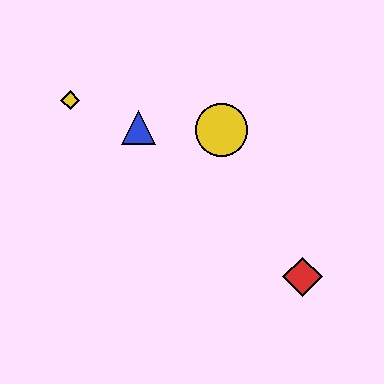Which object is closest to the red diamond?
The yellow circle is closest to the red diamond.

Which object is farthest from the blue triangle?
The red diamond is farthest from the blue triangle.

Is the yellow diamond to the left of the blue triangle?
Yes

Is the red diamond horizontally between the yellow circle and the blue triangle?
No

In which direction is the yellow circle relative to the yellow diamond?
The yellow circle is to the right of the yellow diamond.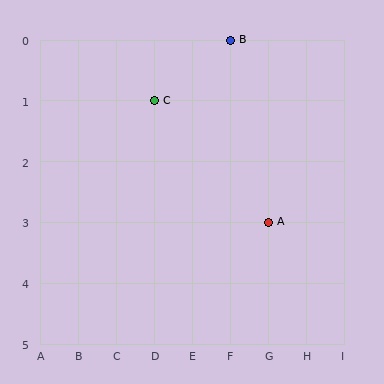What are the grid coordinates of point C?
Point C is at grid coordinates (D, 1).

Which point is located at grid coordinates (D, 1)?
Point C is at (D, 1).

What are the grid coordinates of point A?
Point A is at grid coordinates (G, 3).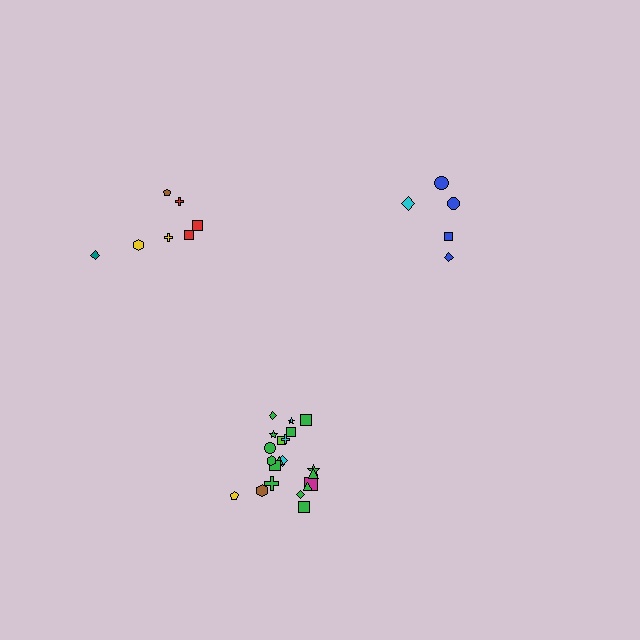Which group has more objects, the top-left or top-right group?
The top-left group.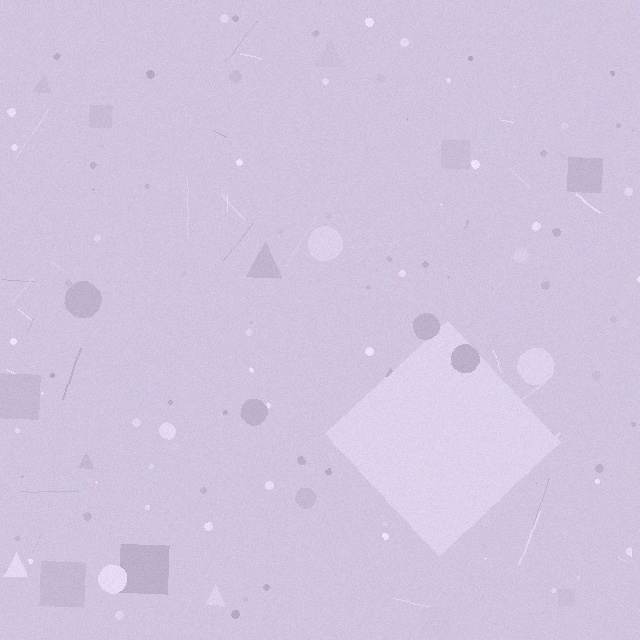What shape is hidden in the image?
A diamond is hidden in the image.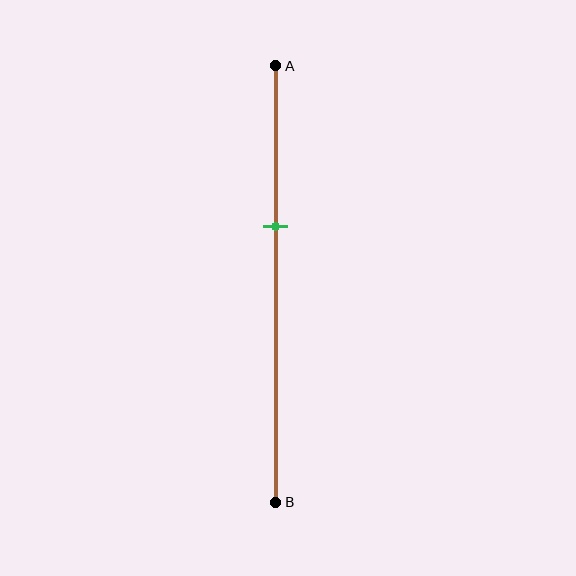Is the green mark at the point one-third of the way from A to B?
No, the mark is at about 35% from A, not at the 33% one-third point.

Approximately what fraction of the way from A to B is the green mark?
The green mark is approximately 35% of the way from A to B.